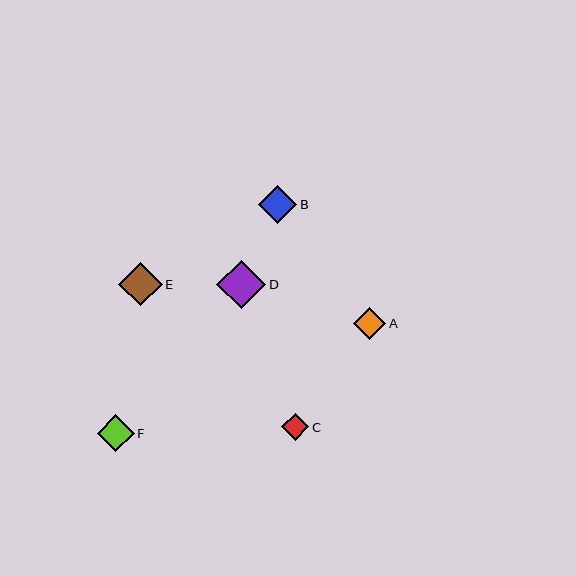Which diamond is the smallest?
Diamond C is the smallest with a size of approximately 27 pixels.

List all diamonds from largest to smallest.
From largest to smallest: D, E, B, F, A, C.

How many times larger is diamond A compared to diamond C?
Diamond A is approximately 1.2 times the size of diamond C.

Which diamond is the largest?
Diamond D is the largest with a size of approximately 49 pixels.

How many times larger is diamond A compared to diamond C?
Diamond A is approximately 1.2 times the size of diamond C.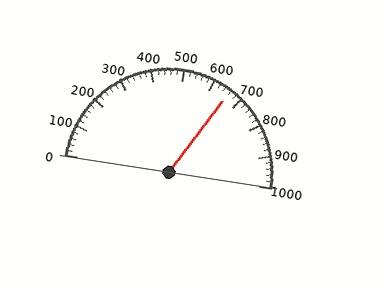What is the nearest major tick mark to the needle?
The nearest major tick mark is 700.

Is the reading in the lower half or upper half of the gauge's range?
The reading is in the upper half of the range (0 to 1000).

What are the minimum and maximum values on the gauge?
The gauge ranges from 0 to 1000.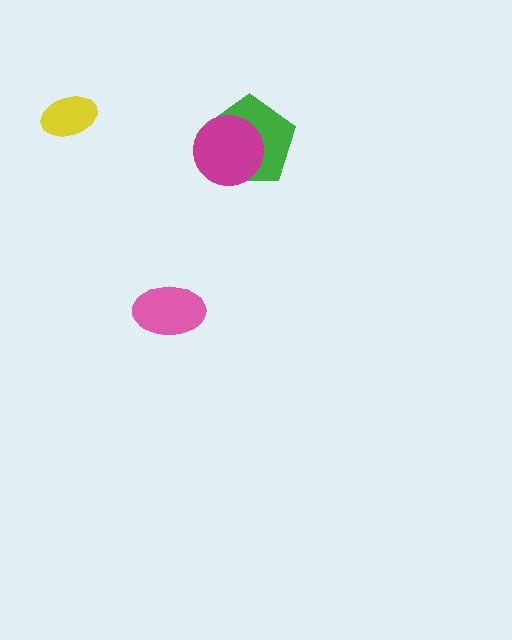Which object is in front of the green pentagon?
The magenta circle is in front of the green pentagon.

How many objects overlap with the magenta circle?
1 object overlaps with the magenta circle.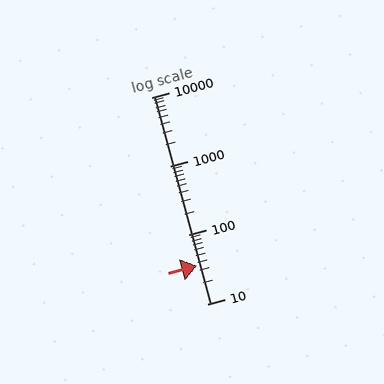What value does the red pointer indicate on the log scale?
The pointer indicates approximately 36.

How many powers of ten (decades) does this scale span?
The scale spans 3 decades, from 10 to 10000.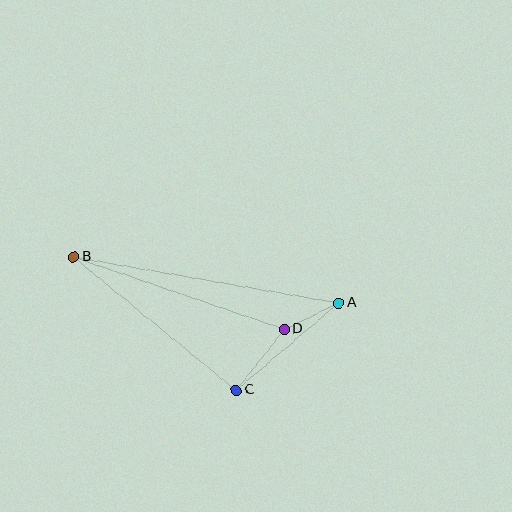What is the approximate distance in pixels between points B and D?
The distance between B and D is approximately 223 pixels.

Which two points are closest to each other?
Points A and D are closest to each other.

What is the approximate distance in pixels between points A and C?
The distance between A and C is approximately 135 pixels.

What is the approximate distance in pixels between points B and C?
The distance between B and C is approximately 211 pixels.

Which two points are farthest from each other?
Points A and B are farthest from each other.